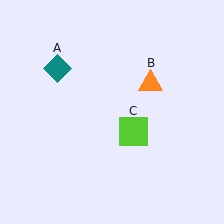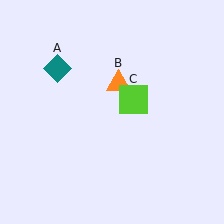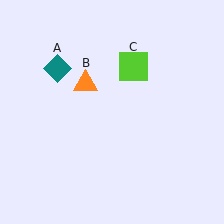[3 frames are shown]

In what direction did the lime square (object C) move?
The lime square (object C) moved up.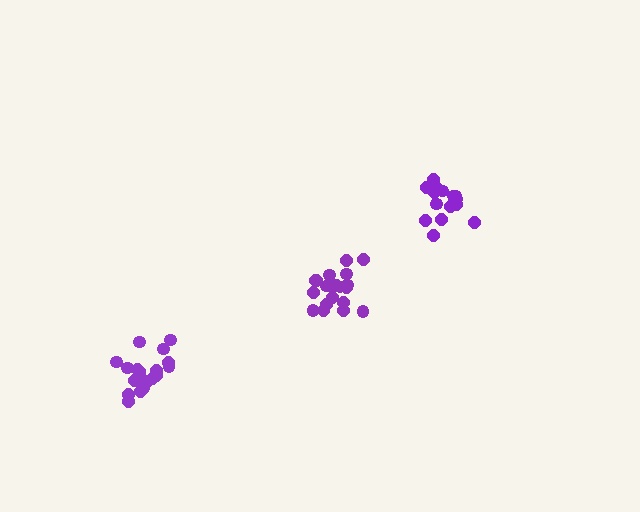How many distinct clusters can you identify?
There are 3 distinct clusters.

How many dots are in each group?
Group 1: 20 dots, Group 2: 15 dots, Group 3: 20 dots (55 total).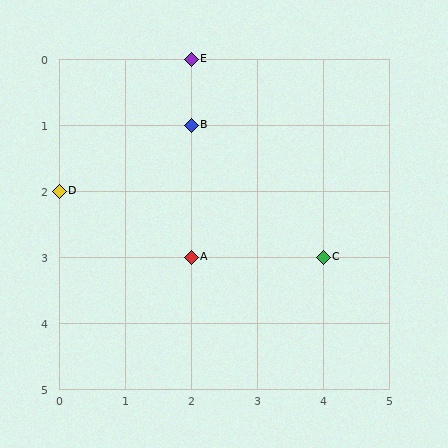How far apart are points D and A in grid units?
Points D and A are 2 columns and 1 row apart (about 2.2 grid units diagonally).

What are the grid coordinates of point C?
Point C is at grid coordinates (4, 3).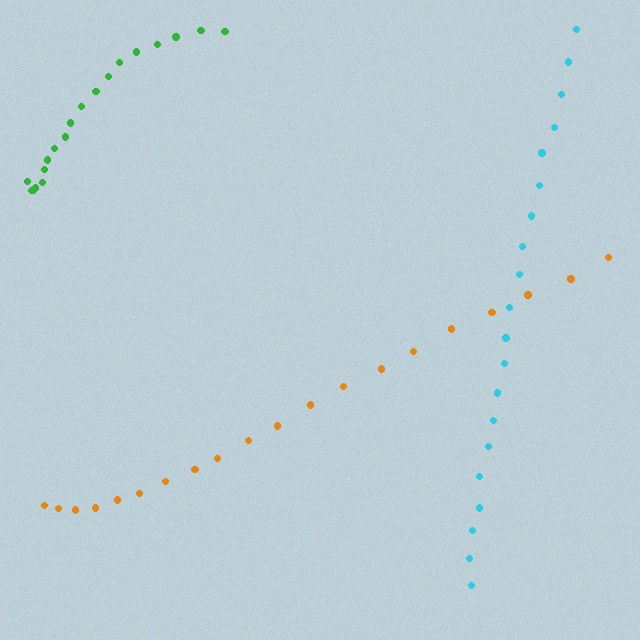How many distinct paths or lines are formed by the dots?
There are 3 distinct paths.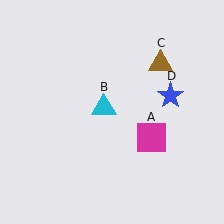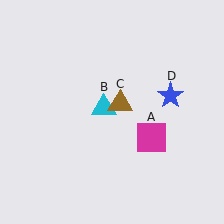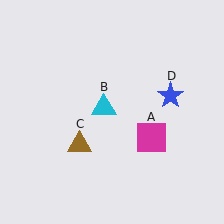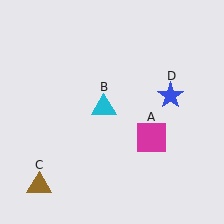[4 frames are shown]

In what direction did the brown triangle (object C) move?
The brown triangle (object C) moved down and to the left.